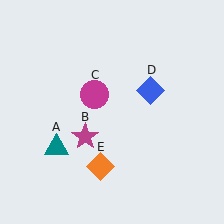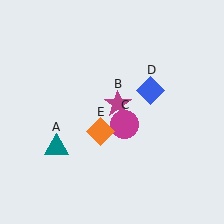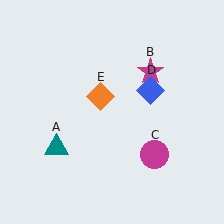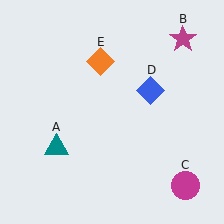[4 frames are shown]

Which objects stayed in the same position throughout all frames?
Teal triangle (object A) and blue diamond (object D) remained stationary.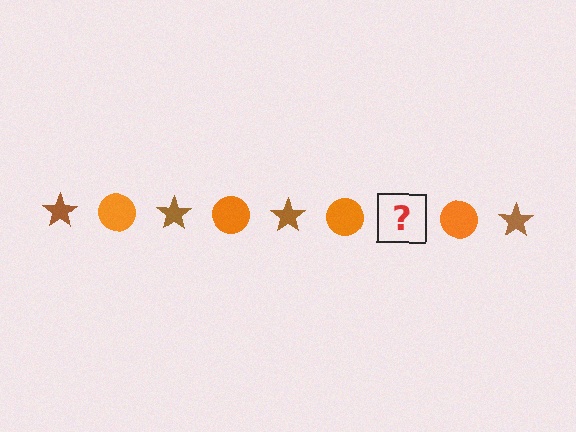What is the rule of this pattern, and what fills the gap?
The rule is that the pattern alternates between brown star and orange circle. The gap should be filled with a brown star.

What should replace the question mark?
The question mark should be replaced with a brown star.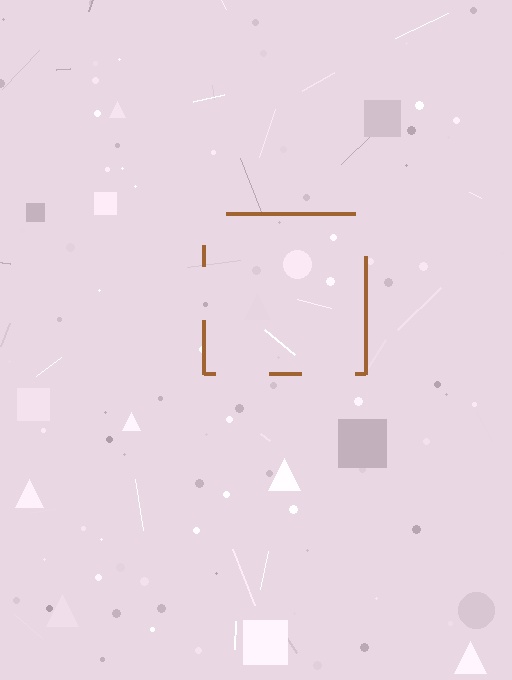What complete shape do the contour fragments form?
The contour fragments form a square.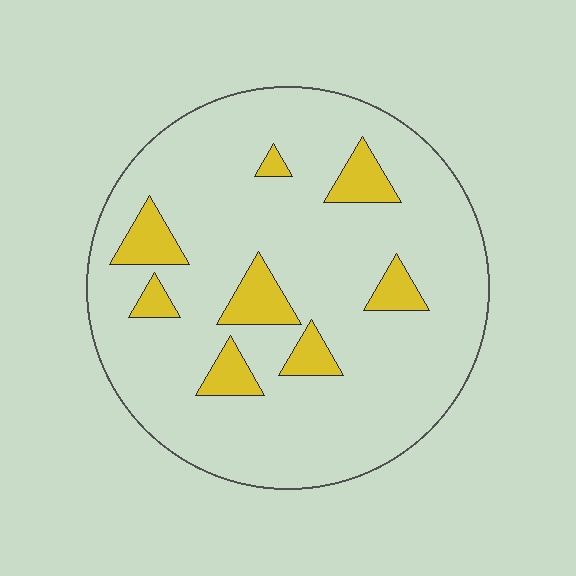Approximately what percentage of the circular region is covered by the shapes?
Approximately 15%.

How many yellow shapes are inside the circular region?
8.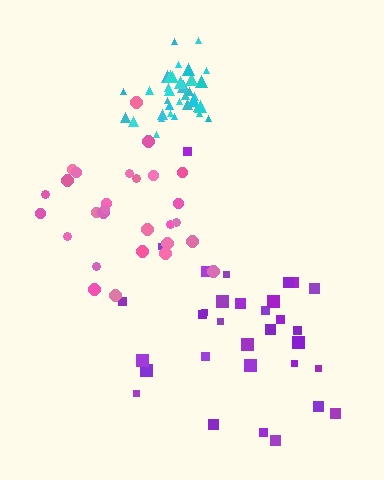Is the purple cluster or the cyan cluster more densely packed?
Cyan.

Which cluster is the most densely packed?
Cyan.